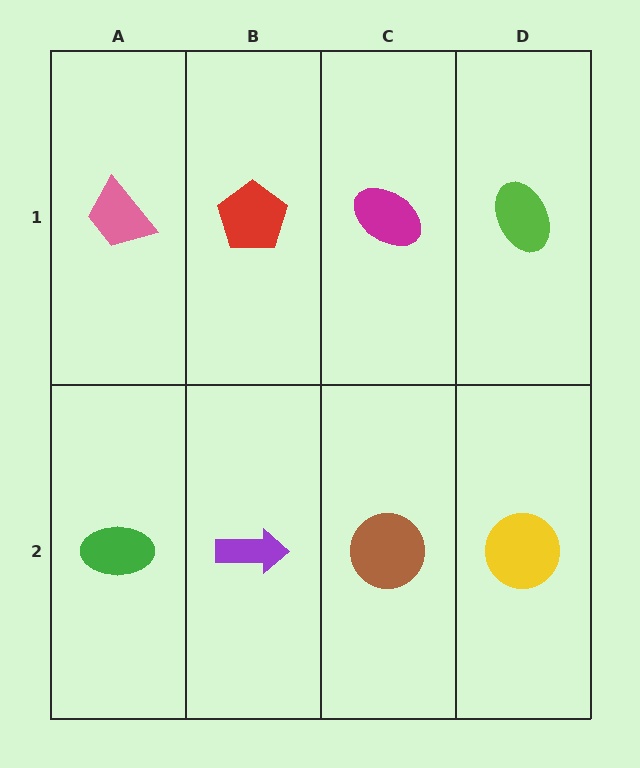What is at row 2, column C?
A brown circle.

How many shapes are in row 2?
4 shapes.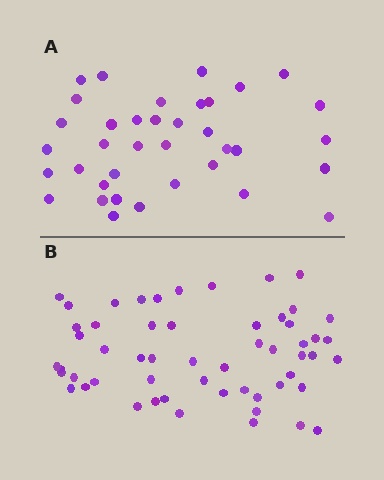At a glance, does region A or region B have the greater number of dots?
Region B (the bottom region) has more dots.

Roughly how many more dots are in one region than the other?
Region B has approximately 20 more dots than region A.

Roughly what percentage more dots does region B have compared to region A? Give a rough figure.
About 50% more.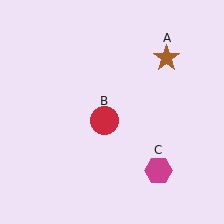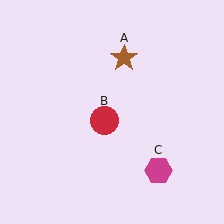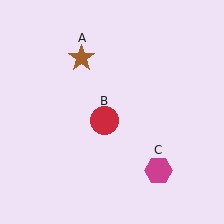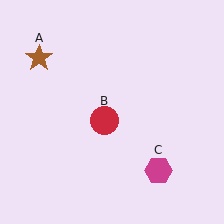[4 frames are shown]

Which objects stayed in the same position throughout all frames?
Red circle (object B) and magenta hexagon (object C) remained stationary.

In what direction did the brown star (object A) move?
The brown star (object A) moved left.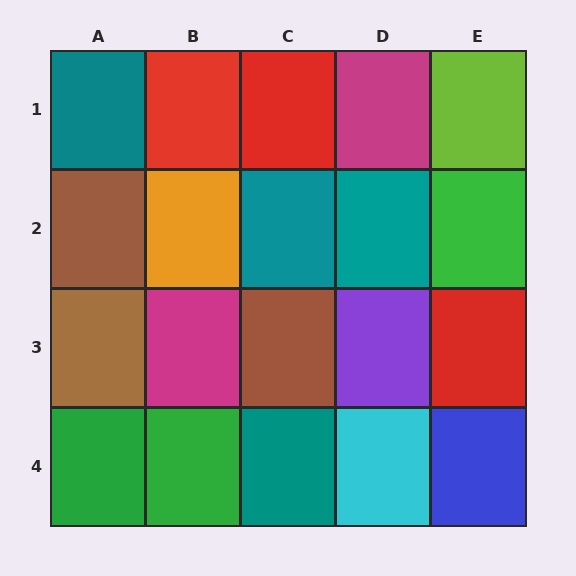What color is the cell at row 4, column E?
Blue.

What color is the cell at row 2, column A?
Brown.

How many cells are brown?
3 cells are brown.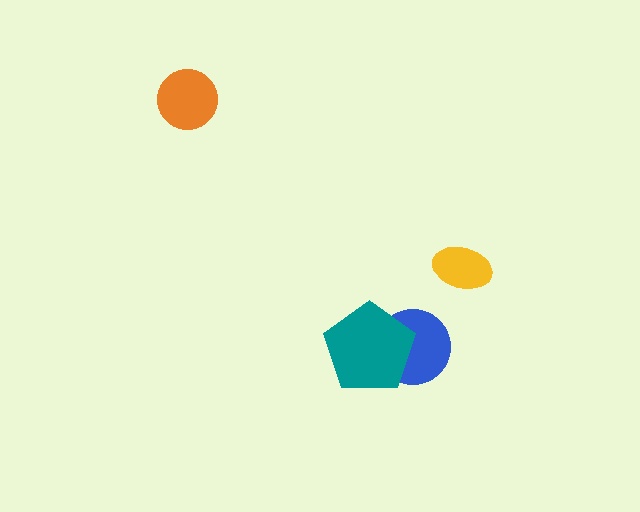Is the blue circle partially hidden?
Yes, it is partially covered by another shape.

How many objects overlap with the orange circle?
0 objects overlap with the orange circle.